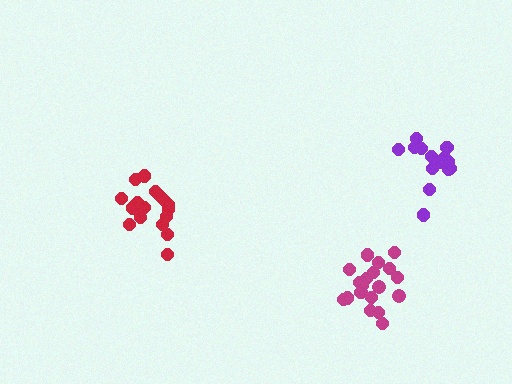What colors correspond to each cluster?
The clusters are colored: magenta, red, purple.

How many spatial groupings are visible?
There are 3 spatial groupings.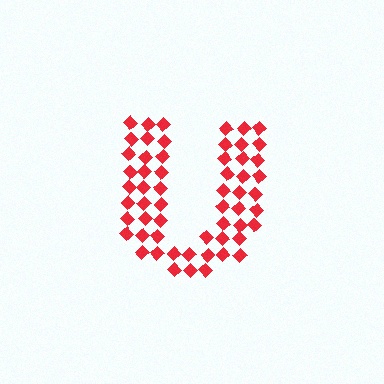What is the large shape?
The large shape is the letter U.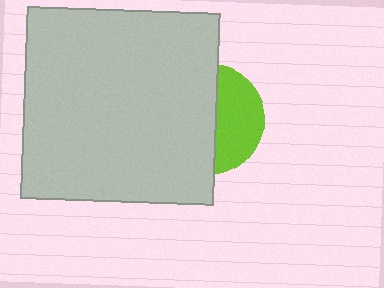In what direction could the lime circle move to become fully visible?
The lime circle could move right. That would shift it out from behind the light gray square entirely.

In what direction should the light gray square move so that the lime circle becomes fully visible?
The light gray square should move left. That is the shortest direction to clear the overlap and leave the lime circle fully visible.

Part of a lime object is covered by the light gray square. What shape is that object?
It is a circle.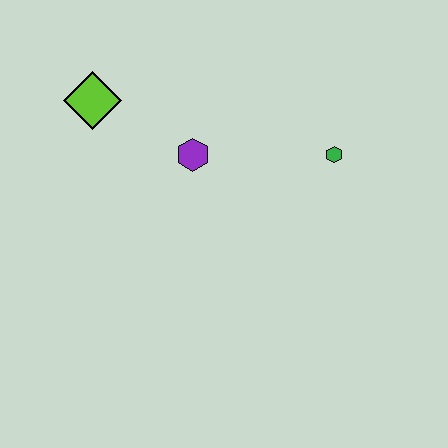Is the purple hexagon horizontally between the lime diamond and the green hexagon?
Yes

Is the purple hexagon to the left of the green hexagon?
Yes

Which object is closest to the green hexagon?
The purple hexagon is closest to the green hexagon.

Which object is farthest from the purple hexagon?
The green hexagon is farthest from the purple hexagon.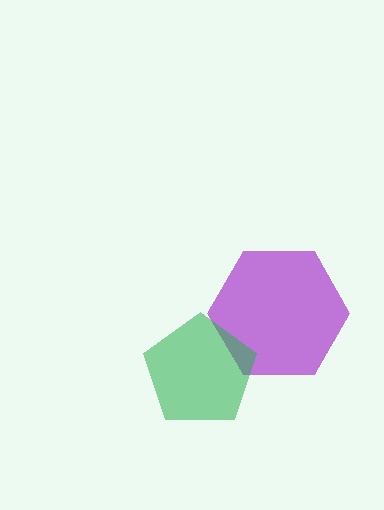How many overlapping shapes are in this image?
There are 2 overlapping shapes in the image.